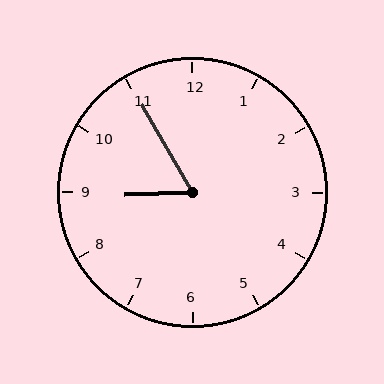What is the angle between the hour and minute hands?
Approximately 62 degrees.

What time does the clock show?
8:55.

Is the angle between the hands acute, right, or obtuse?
It is acute.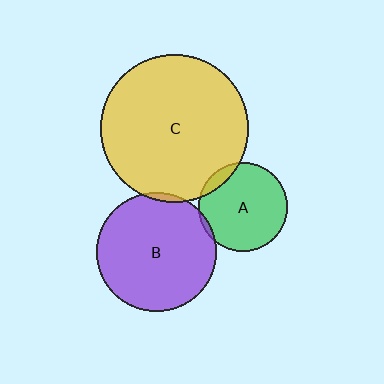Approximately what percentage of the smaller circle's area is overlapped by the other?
Approximately 5%.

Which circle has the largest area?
Circle C (yellow).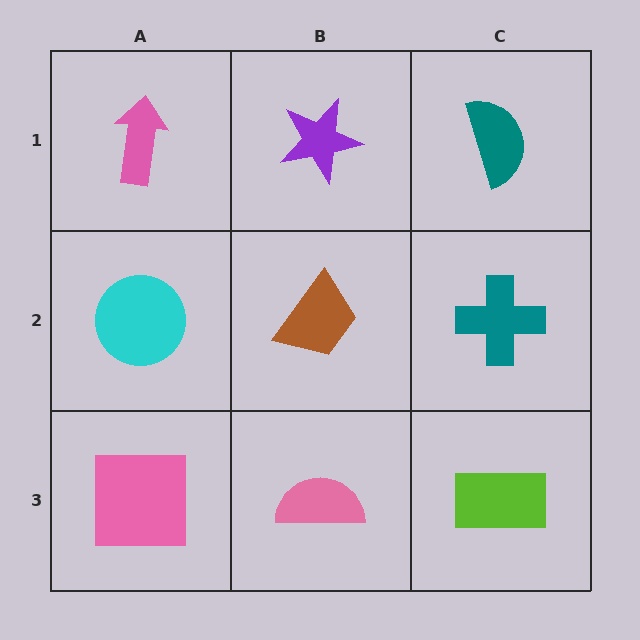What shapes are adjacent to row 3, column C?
A teal cross (row 2, column C), a pink semicircle (row 3, column B).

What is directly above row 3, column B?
A brown trapezoid.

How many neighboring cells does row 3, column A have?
2.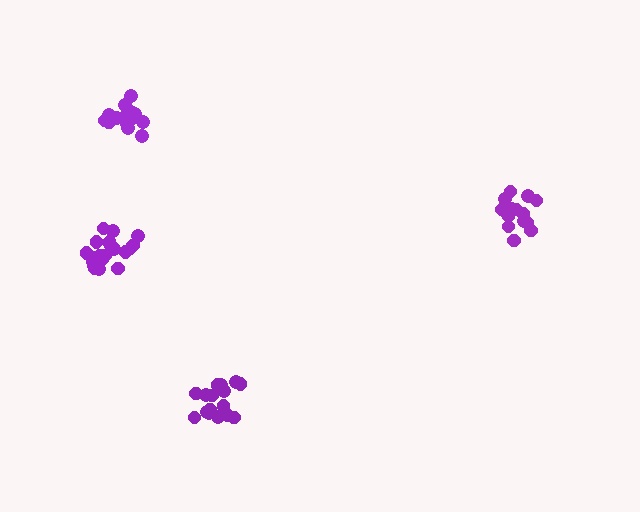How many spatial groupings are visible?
There are 4 spatial groupings.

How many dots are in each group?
Group 1: 16 dots, Group 2: 16 dots, Group 3: 16 dots, Group 4: 20 dots (68 total).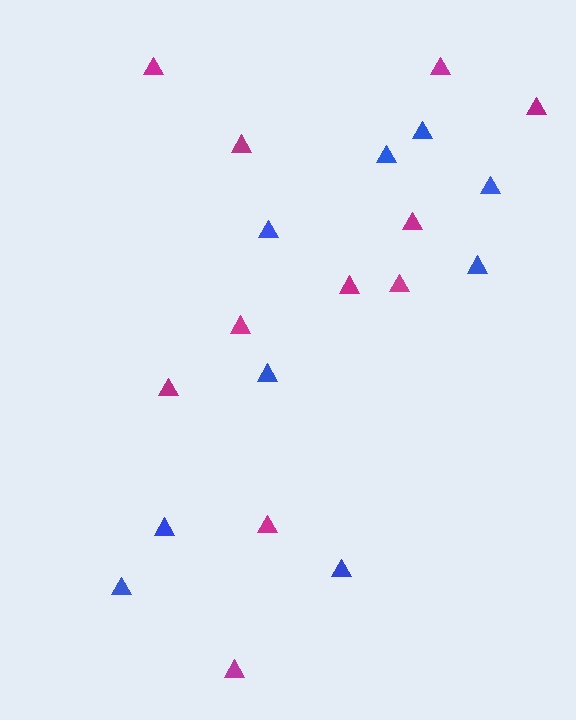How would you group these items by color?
There are 2 groups: one group of magenta triangles (11) and one group of blue triangles (9).